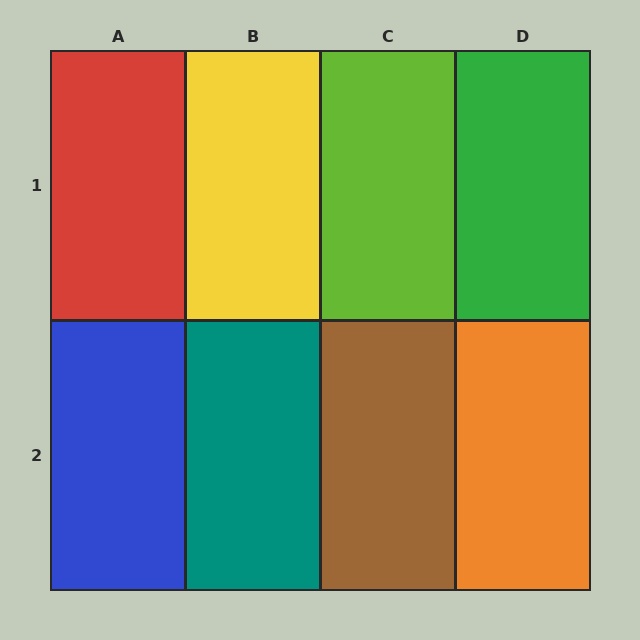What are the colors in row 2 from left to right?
Blue, teal, brown, orange.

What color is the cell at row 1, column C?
Lime.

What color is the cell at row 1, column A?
Red.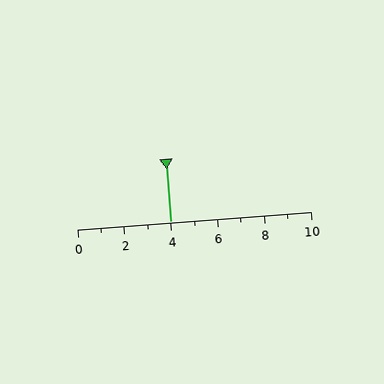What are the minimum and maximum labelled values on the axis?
The axis runs from 0 to 10.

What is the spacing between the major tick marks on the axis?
The major ticks are spaced 2 apart.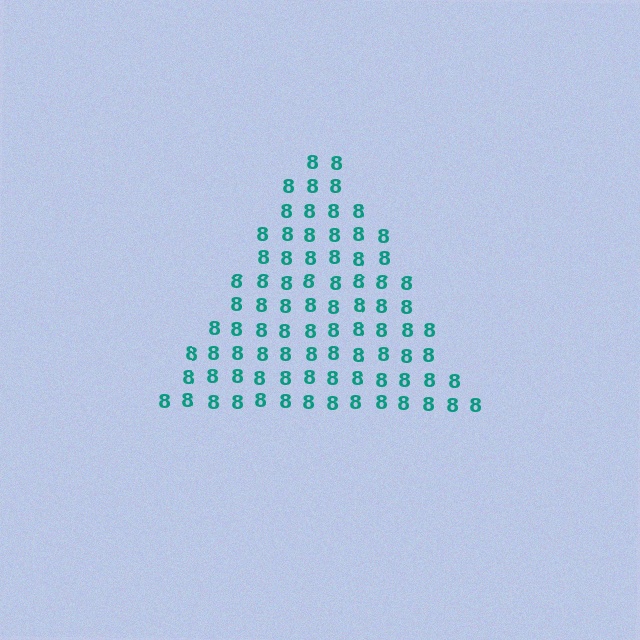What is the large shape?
The large shape is a triangle.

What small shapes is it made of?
It is made of small digit 8's.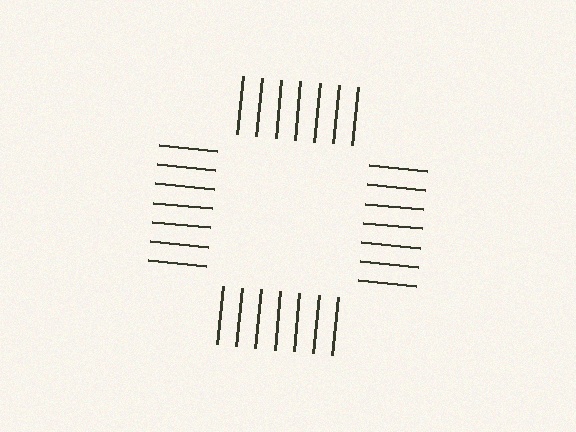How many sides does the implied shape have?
4 sides — the line-ends trace a square.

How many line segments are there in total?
28 — 7 along each of the 4 edges.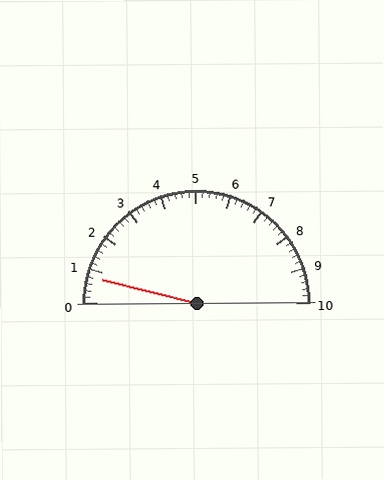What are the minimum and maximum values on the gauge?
The gauge ranges from 0 to 10.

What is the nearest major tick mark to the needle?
The nearest major tick mark is 1.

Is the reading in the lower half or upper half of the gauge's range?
The reading is in the lower half of the range (0 to 10).